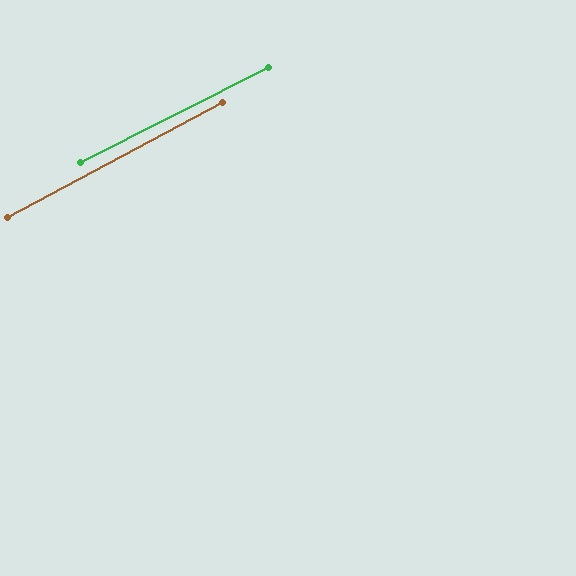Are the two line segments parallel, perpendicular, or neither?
Parallel — their directions differ by only 1.3°.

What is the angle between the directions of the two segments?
Approximately 1 degree.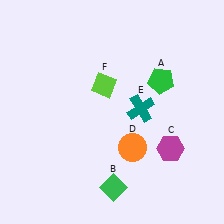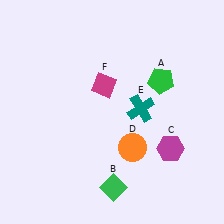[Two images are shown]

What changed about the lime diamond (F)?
In Image 1, F is lime. In Image 2, it changed to magenta.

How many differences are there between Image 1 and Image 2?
There is 1 difference between the two images.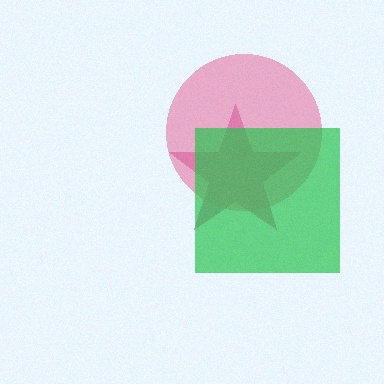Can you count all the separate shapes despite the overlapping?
Yes, there are 3 separate shapes.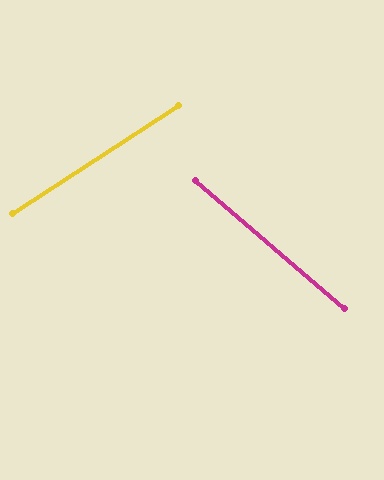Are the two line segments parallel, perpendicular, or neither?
Neither parallel nor perpendicular — they differ by about 74°.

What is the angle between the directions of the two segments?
Approximately 74 degrees.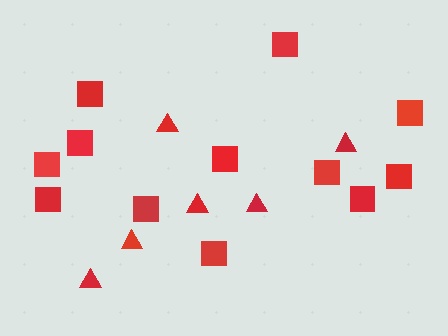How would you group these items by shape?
There are 2 groups: one group of triangles (6) and one group of squares (12).